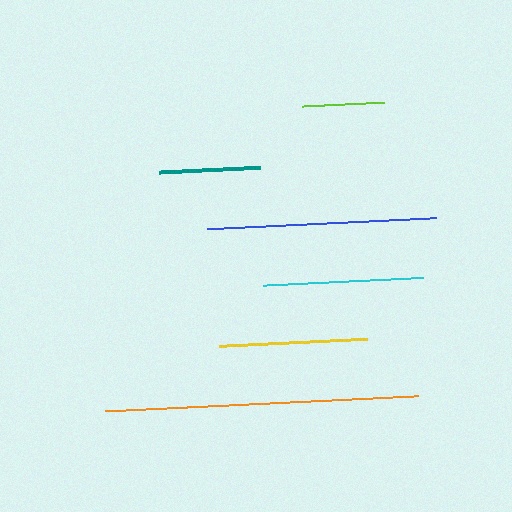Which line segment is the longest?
The orange line is the longest at approximately 312 pixels.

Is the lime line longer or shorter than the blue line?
The blue line is longer than the lime line.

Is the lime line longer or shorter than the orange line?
The orange line is longer than the lime line.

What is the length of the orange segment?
The orange segment is approximately 312 pixels long.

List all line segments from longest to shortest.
From longest to shortest: orange, blue, cyan, yellow, teal, lime.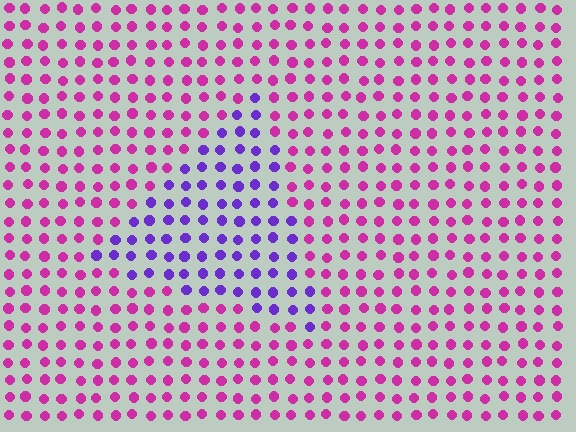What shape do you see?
I see a triangle.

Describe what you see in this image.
The image is filled with small magenta elements in a uniform arrangement. A triangle-shaped region is visible where the elements are tinted to a slightly different hue, forming a subtle color boundary.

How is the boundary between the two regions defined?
The boundary is defined purely by a slight shift in hue (about 52 degrees). Spacing, size, and orientation are identical on both sides.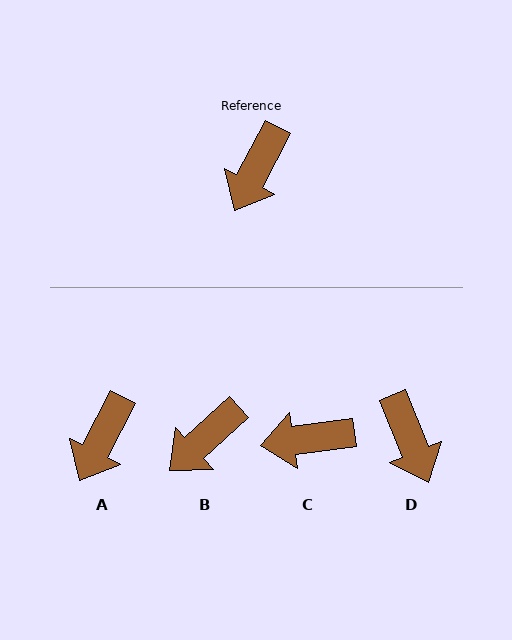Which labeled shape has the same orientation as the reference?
A.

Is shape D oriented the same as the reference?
No, it is off by about 50 degrees.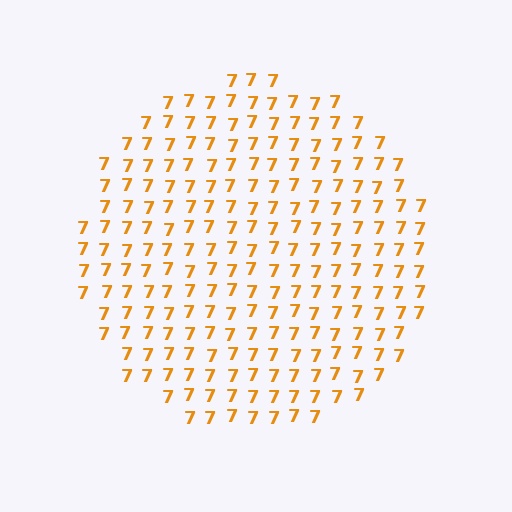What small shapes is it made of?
It is made of small digit 7's.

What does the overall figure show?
The overall figure shows a circle.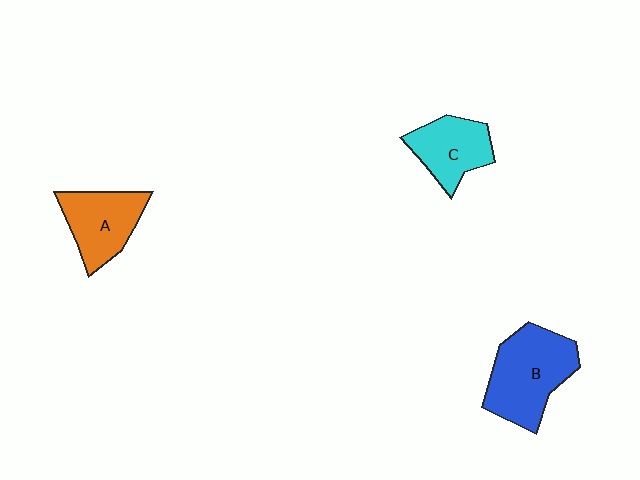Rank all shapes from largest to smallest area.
From largest to smallest: B (blue), A (orange), C (cyan).